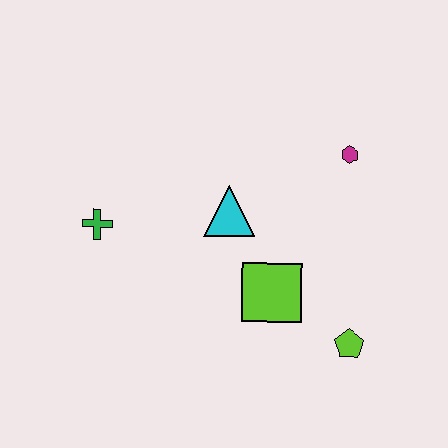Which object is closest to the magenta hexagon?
The cyan triangle is closest to the magenta hexagon.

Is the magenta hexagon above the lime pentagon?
Yes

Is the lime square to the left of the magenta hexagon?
Yes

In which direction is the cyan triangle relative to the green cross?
The cyan triangle is to the right of the green cross.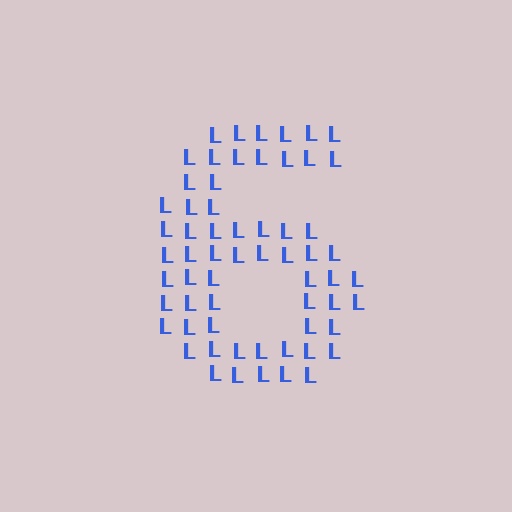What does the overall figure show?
The overall figure shows the digit 6.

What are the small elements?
The small elements are letter L's.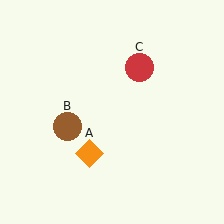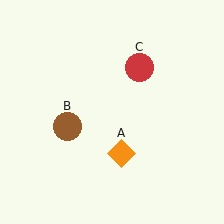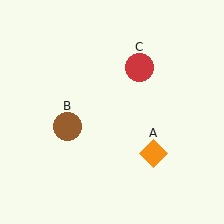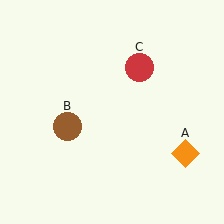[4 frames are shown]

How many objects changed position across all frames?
1 object changed position: orange diamond (object A).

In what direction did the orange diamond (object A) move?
The orange diamond (object A) moved right.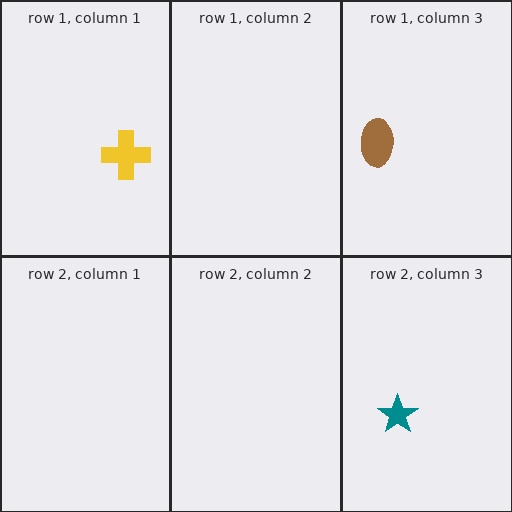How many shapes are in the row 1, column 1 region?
1.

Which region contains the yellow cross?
The row 1, column 1 region.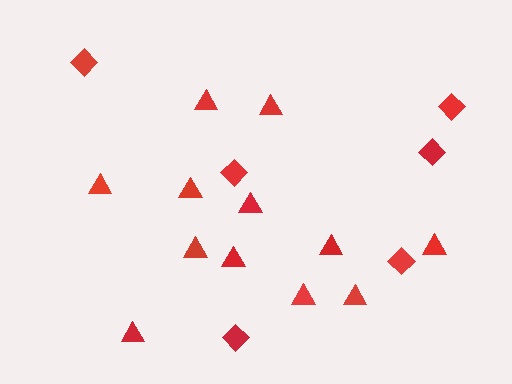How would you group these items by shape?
There are 2 groups: one group of triangles (12) and one group of diamonds (6).